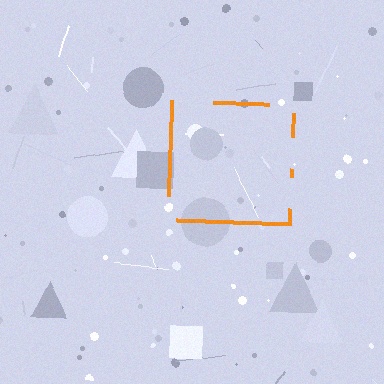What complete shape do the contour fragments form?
The contour fragments form a square.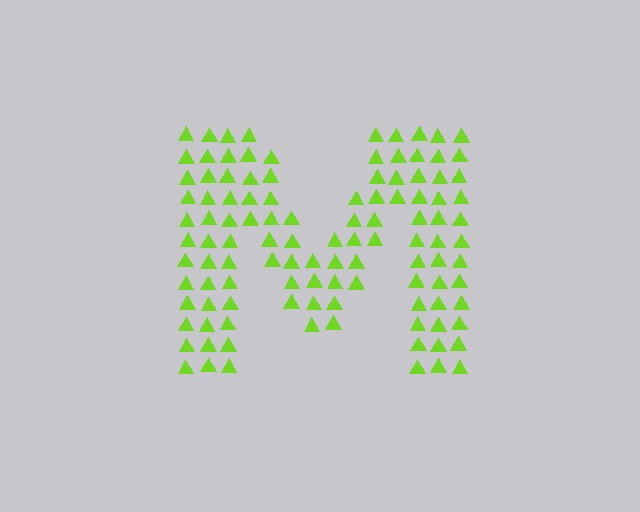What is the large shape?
The large shape is the letter M.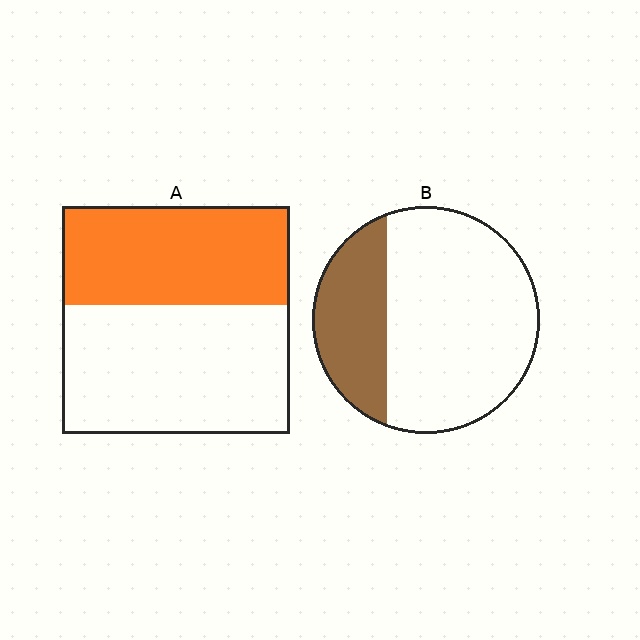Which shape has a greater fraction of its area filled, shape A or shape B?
Shape A.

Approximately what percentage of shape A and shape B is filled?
A is approximately 45% and B is approximately 30%.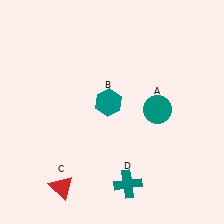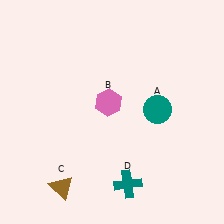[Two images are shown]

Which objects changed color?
B changed from teal to pink. C changed from red to brown.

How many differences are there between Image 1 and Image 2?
There are 2 differences between the two images.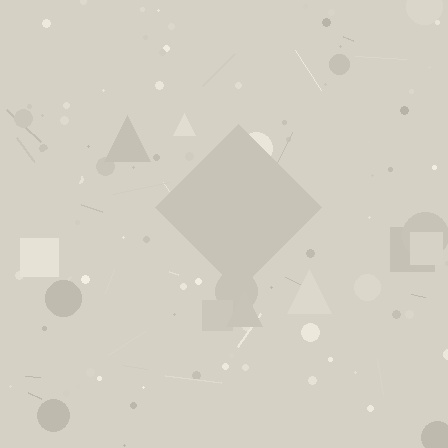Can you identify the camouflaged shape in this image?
The camouflaged shape is a diamond.